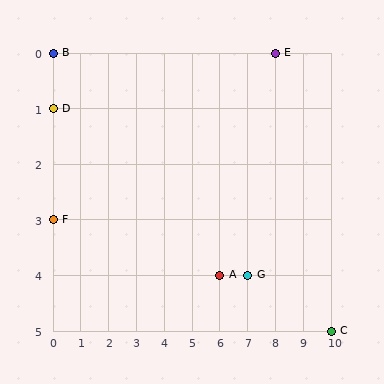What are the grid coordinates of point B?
Point B is at grid coordinates (0, 0).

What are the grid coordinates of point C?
Point C is at grid coordinates (10, 5).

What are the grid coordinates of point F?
Point F is at grid coordinates (0, 3).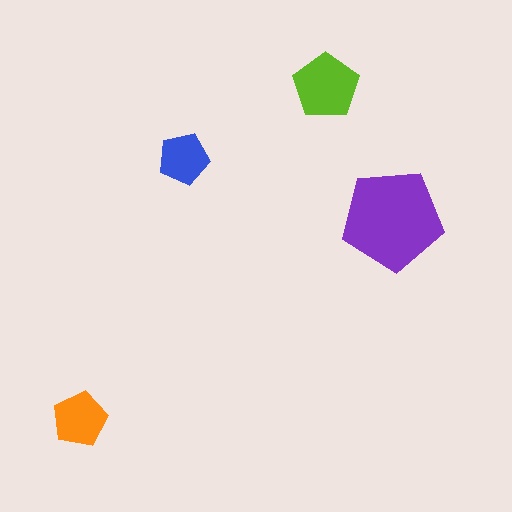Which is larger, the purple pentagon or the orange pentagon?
The purple one.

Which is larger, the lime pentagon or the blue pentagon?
The lime one.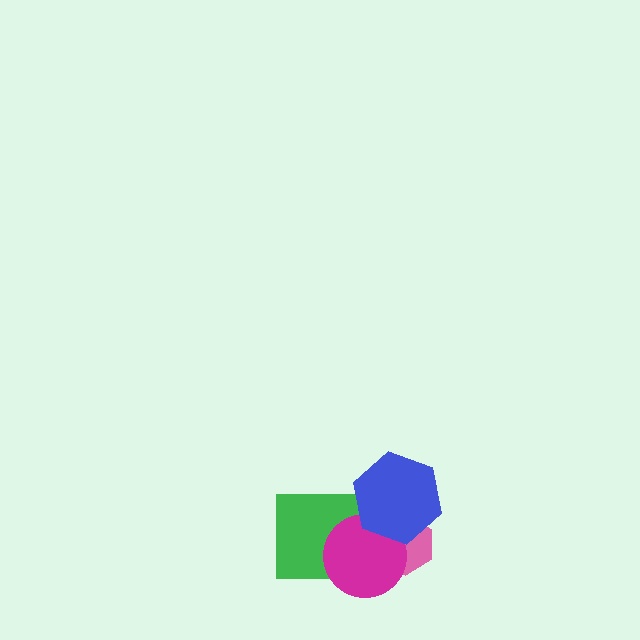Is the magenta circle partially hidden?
Yes, it is partially covered by another shape.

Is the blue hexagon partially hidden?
No, no other shape covers it.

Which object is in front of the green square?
The magenta circle is in front of the green square.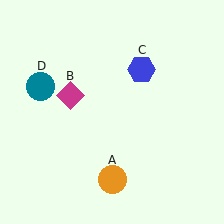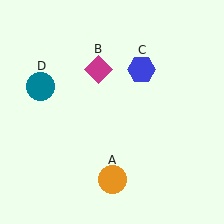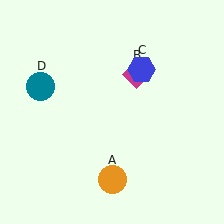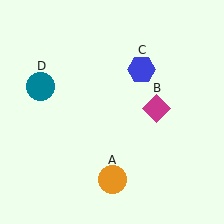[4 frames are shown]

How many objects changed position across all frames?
1 object changed position: magenta diamond (object B).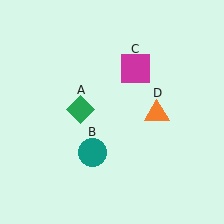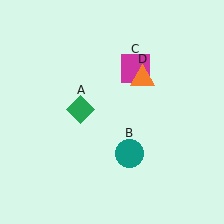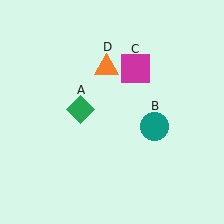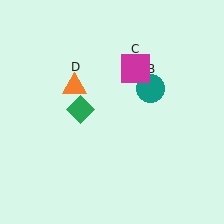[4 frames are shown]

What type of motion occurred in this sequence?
The teal circle (object B), orange triangle (object D) rotated counterclockwise around the center of the scene.